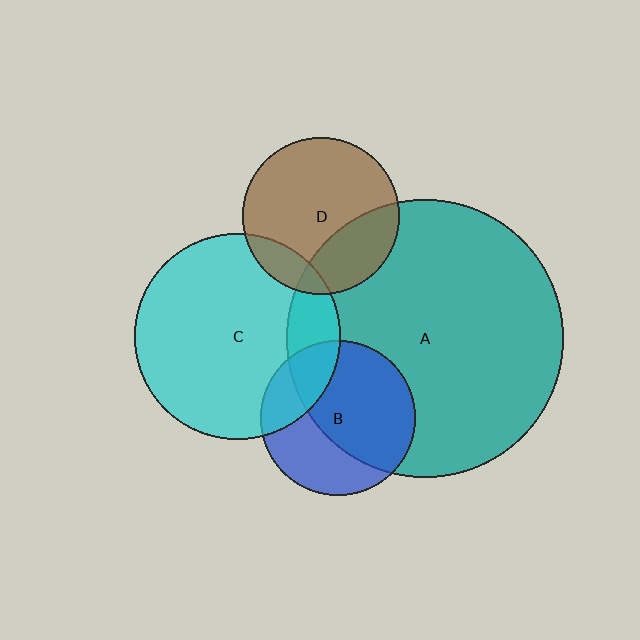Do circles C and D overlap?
Yes.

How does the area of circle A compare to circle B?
Approximately 3.2 times.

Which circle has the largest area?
Circle A (teal).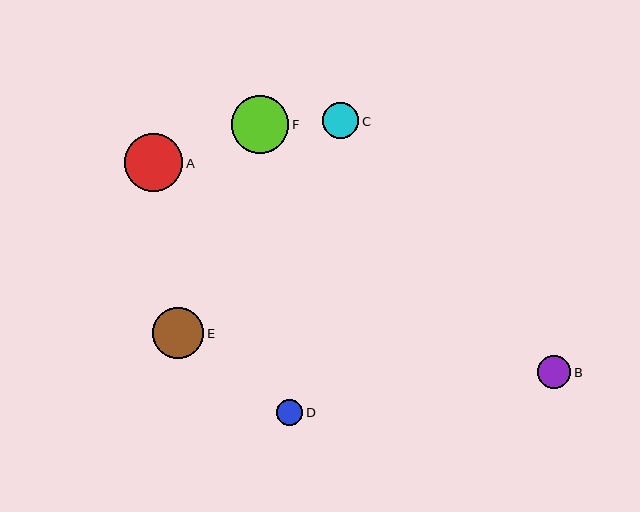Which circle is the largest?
Circle A is the largest with a size of approximately 58 pixels.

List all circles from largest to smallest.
From largest to smallest: A, F, E, C, B, D.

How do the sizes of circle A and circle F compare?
Circle A and circle F are approximately the same size.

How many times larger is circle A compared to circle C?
Circle A is approximately 1.6 times the size of circle C.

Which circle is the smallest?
Circle D is the smallest with a size of approximately 26 pixels.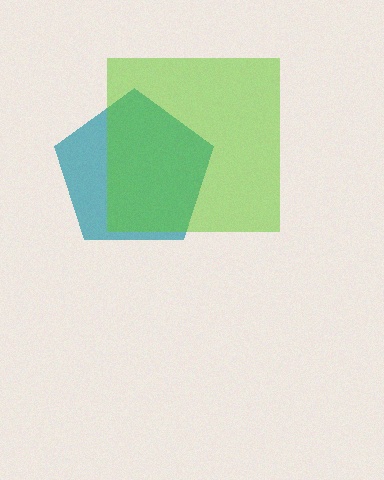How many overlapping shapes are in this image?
There are 2 overlapping shapes in the image.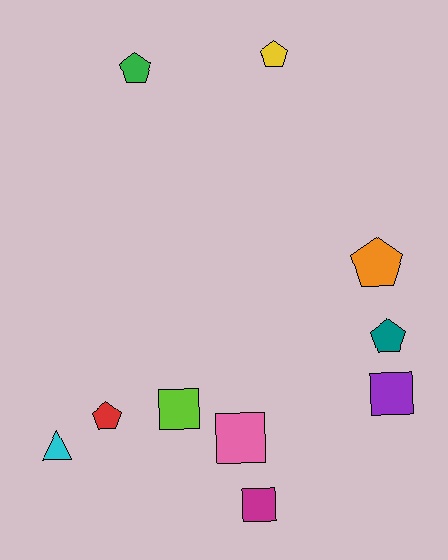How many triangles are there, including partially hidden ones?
There is 1 triangle.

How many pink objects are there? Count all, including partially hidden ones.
There is 1 pink object.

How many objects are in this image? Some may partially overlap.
There are 10 objects.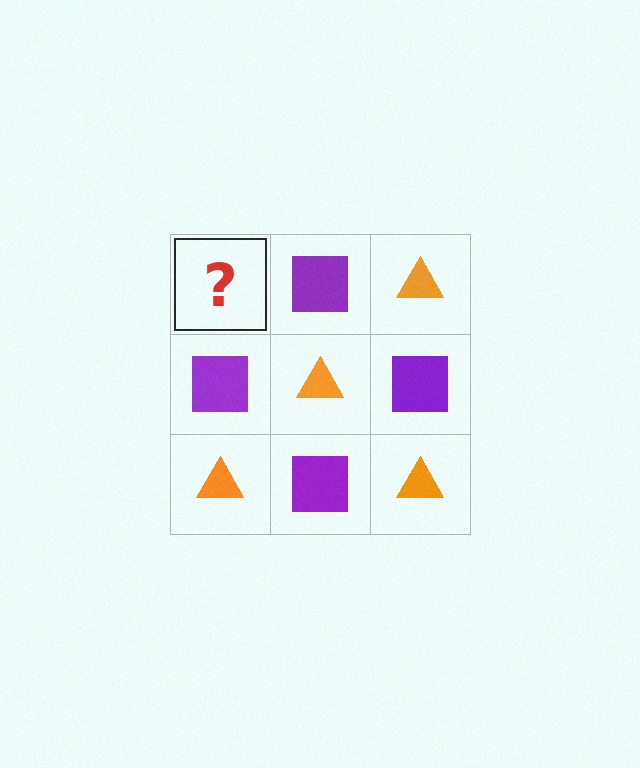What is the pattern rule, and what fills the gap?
The rule is that it alternates orange triangle and purple square in a checkerboard pattern. The gap should be filled with an orange triangle.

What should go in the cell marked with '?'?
The missing cell should contain an orange triangle.